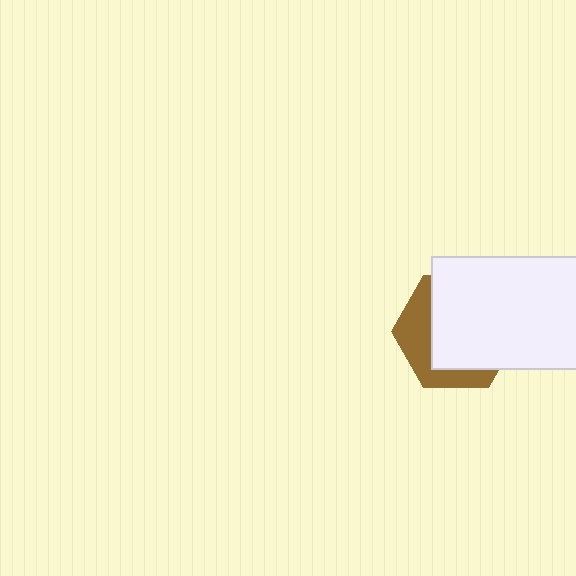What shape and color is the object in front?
The object in front is a white rectangle.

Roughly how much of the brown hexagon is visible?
A small part of it is visible (roughly 35%).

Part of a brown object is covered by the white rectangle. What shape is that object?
It is a hexagon.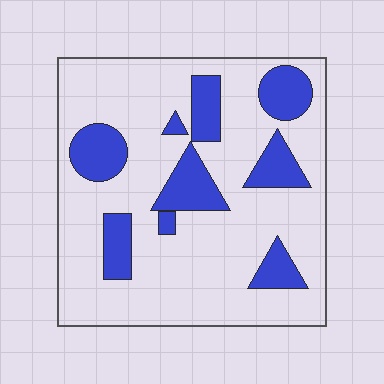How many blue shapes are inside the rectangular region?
9.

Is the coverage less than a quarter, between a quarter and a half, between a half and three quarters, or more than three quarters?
Less than a quarter.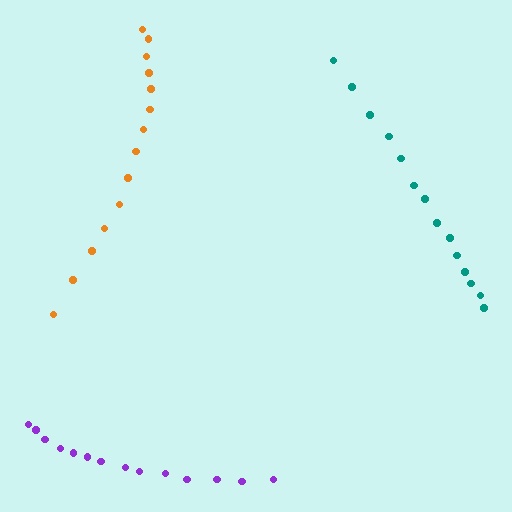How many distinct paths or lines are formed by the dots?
There are 3 distinct paths.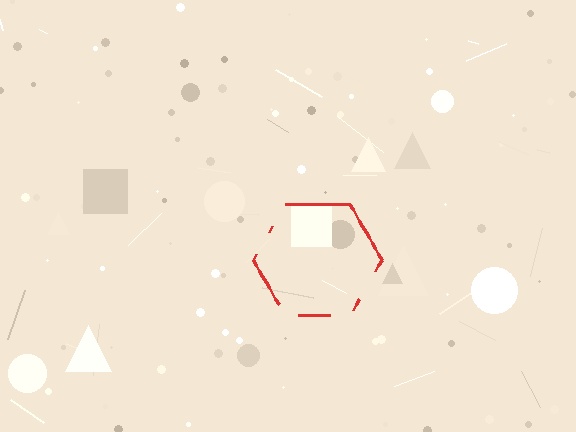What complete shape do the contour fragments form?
The contour fragments form a hexagon.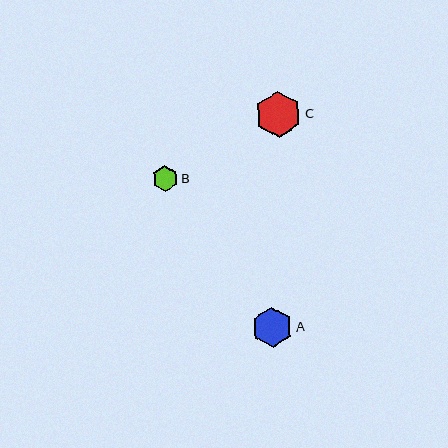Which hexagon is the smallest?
Hexagon B is the smallest with a size of approximately 26 pixels.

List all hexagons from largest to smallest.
From largest to smallest: C, A, B.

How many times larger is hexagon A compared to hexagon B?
Hexagon A is approximately 1.5 times the size of hexagon B.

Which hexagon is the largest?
Hexagon C is the largest with a size of approximately 46 pixels.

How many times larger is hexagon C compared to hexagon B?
Hexagon C is approximately 1.7 times the size of hexagon B.